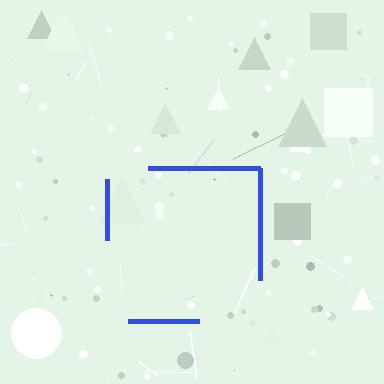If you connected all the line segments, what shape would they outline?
They would outline a square.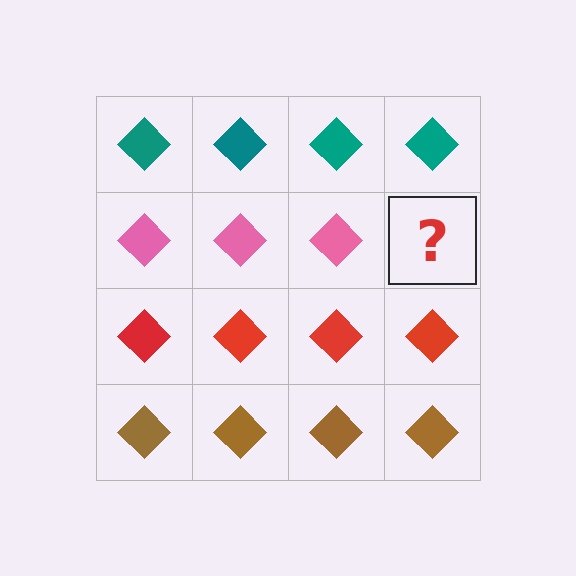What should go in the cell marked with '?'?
The missing cell should contain a pink diamond.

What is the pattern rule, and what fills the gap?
The rule is that each row has a consistent color. The gap should be filled with a pink diamond.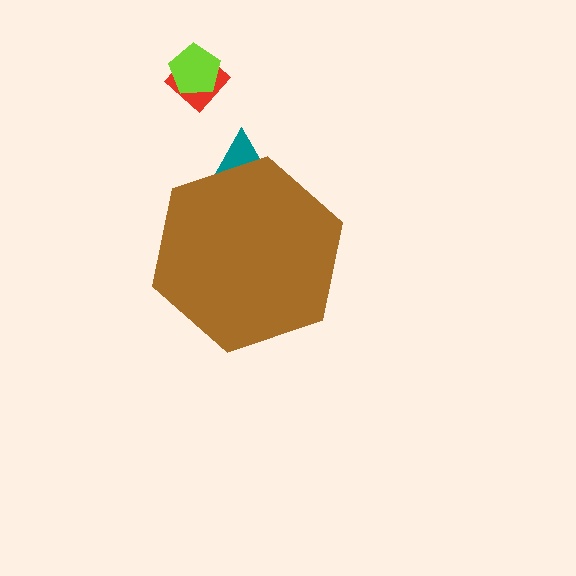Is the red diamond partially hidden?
No, the red diamond is fully visible.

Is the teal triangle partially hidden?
Yes, the teal triangle is partially hidden behind the brown hexagon.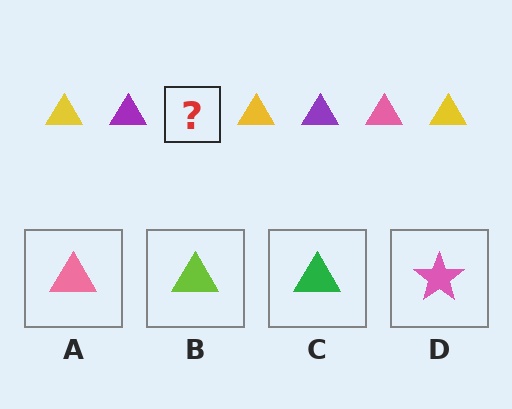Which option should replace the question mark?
Option A.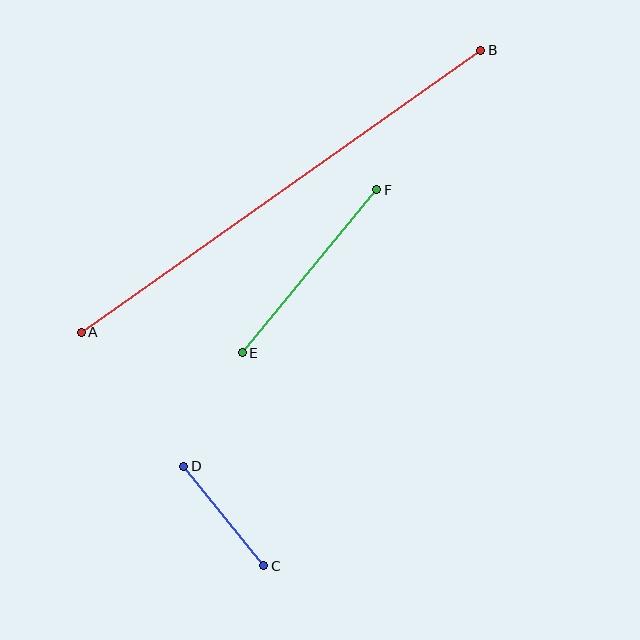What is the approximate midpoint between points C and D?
The midpoint is at approximately (224, 516) pixels.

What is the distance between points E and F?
The distance is approximately 211 pixels.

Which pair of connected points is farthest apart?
Points A and B are farthest apart.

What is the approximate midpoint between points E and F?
The midpoint is at approximately (309, 271) pixels.